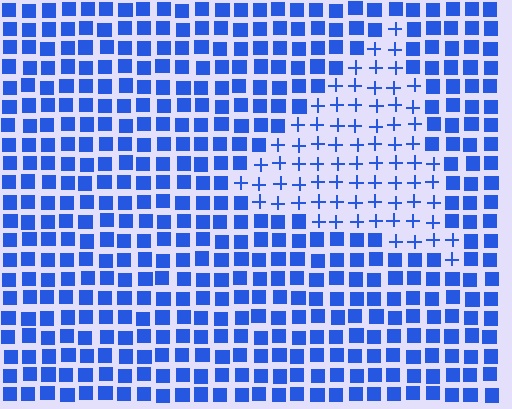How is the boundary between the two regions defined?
The boundary is defined by a change in element shape: plus signs inside vs. squares outside. All elements share the same color and spacing.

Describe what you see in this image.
The image is filled with small blue elements arranged in a uniform grid. A triangle-shaped region contains plus signs, while the surrounding area contains squares. The boundary is defined purely by the change in element shape.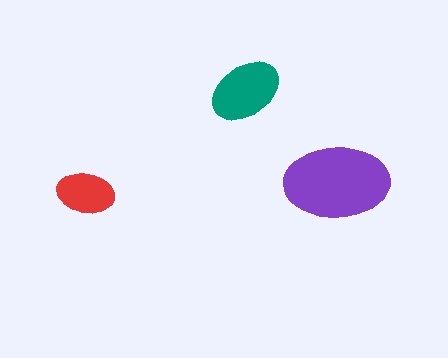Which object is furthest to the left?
The red ellipse is leftmost.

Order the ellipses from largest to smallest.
the purple one, the teal one, the red one.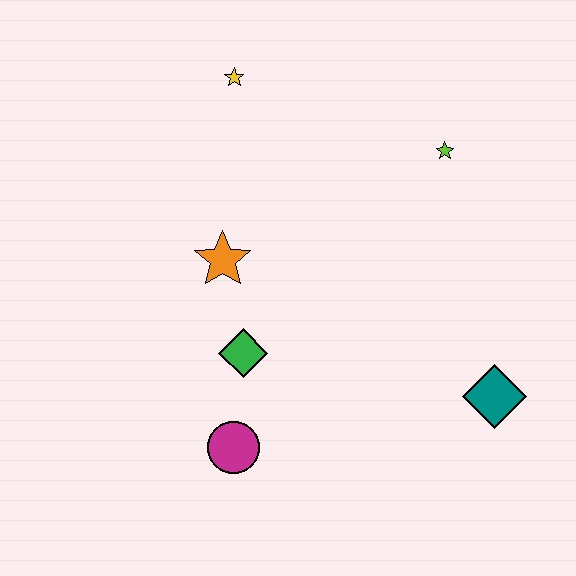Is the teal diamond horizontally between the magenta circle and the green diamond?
No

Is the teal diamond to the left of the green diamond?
No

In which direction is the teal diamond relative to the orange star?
The teal diamond is to the right of the orange star.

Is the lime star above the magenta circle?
Yes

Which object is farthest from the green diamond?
The lime star is farthest from the green diamond.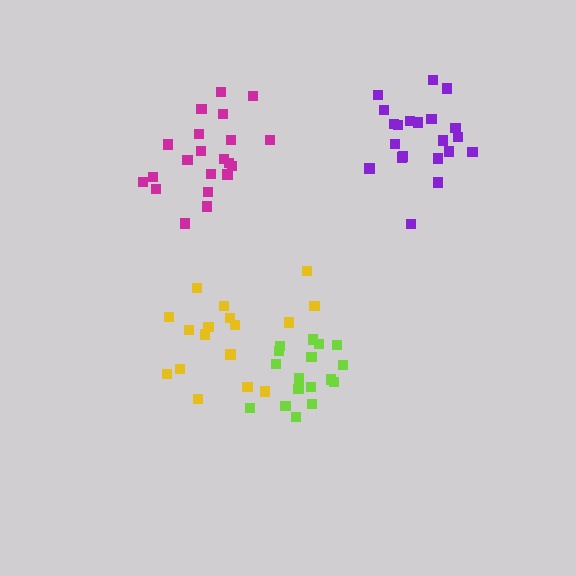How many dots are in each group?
Group 1: 18 dots, Group 2: 17 dots, Group 3: 21 dots, Group 4: 21 dots (77 total).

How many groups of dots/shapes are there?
There are 4 groups.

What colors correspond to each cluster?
The clusters are colored: lime, yellow, magenta, purple.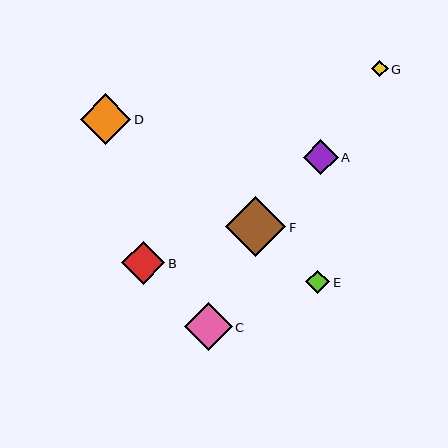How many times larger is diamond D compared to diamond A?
Diamond D is approximately 1.5 times the size of diamond A.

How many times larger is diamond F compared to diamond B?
Diamond F is approximately 1.4 times the size of diamond B.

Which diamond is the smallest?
Diamond G is the smallest with a size of approximately 16 pixels.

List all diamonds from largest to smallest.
From largest to smallest: F, D, C, B, A, E, G.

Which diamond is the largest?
Diamond F is the largest with a size of approximately 60 pixels.